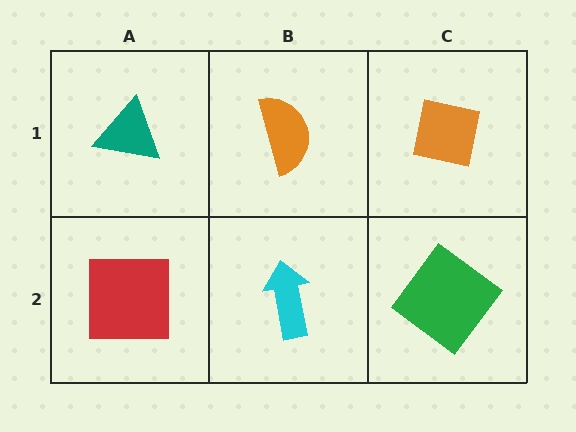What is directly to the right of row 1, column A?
An orange semicircle.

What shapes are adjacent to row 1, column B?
A cyan arrow (row 2, column B), a teal triangle (row 1, column A), an orange square (row 1, column C).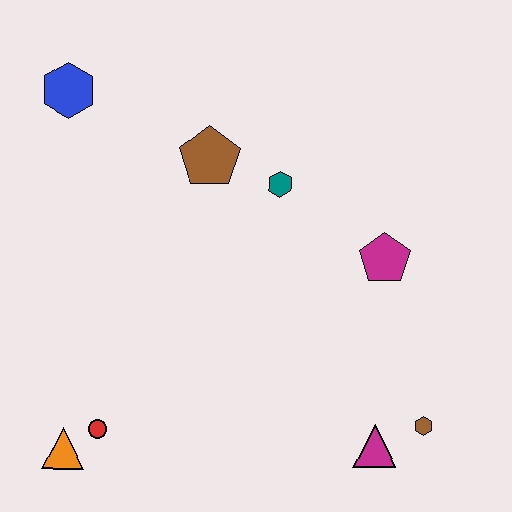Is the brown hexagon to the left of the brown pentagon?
No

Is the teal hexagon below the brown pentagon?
Yes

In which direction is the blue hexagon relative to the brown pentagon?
The blue hexagon is to the left of the brown pentagon.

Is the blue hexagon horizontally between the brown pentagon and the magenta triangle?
No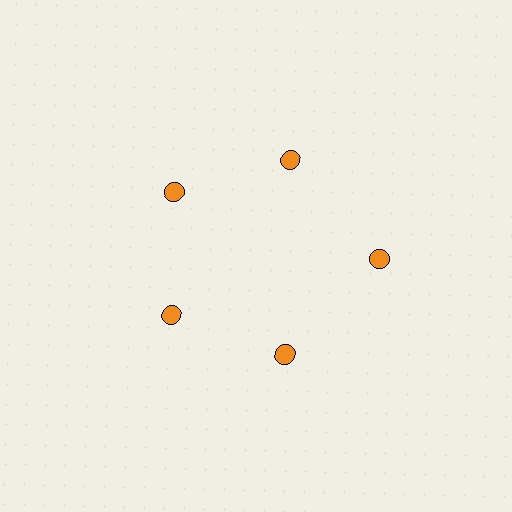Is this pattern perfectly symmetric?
No. The 5 orange circles are arranged in a ring, but one element near the 3 o'clock position is pushed outward from the center, breaking the 5-fold rotational symmetry.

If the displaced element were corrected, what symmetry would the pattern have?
It would have 5-fold rotational symmetry — the pattern would map onto itself every 72 degrees.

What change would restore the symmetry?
The symmetry would be restored by moving it inward, back onto the ring so that all 5 circles sit at equal angles and equal distance from the center.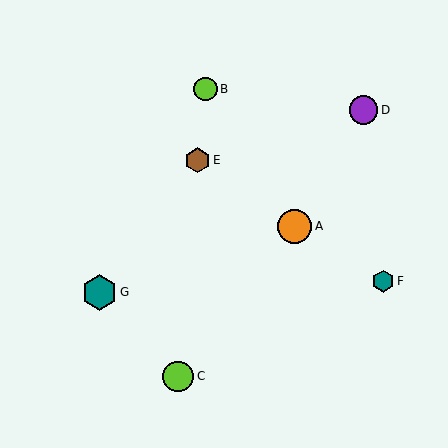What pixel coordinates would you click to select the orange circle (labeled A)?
Click at (295, 226) to select the orange circle A.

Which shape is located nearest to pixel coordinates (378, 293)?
The teal hexagon (labeled F) at (383, 281) is nearest to that location.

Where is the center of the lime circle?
The center of the lime circle is at (178, 376).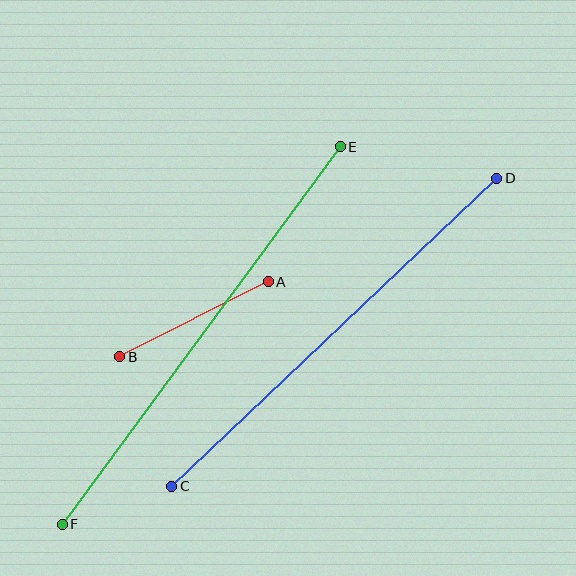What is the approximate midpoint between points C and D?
The midpoint is at approximately (334, 332) pixels.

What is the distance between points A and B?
The distance is approximately 166 pixels.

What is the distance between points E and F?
The distance is approximately 469 pixels.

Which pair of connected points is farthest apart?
Points E and F are farthest apart.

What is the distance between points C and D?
The distance is approximately 448 pixels.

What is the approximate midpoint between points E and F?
The midpoint is at approximately (201, 336) pixels.